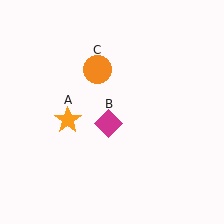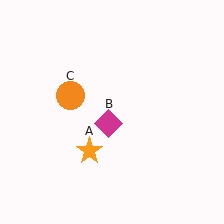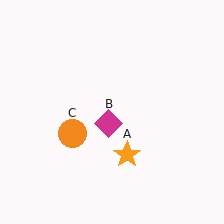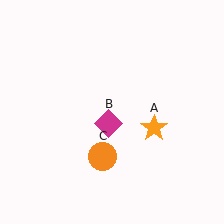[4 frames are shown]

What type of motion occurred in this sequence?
The orange star (object A), orange circle (object C) rotated counterclockwise around the center of the scene.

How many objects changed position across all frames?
2 objects changed position: orange star (object A), orange circle (object C).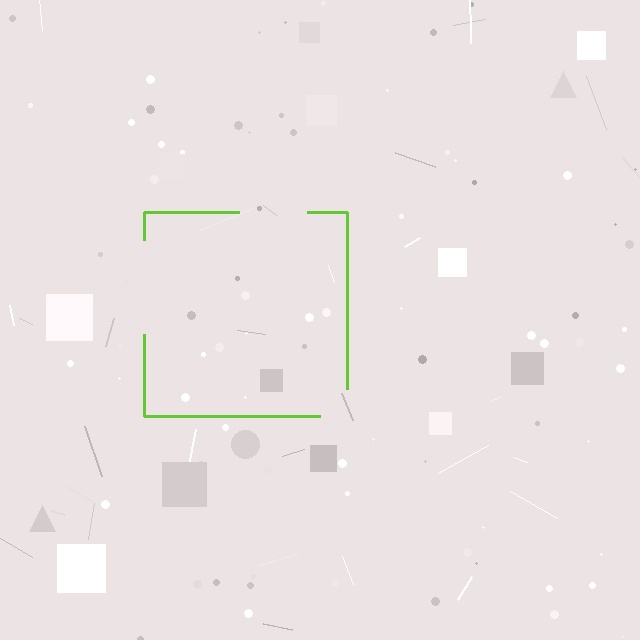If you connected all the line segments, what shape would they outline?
They would outline a square.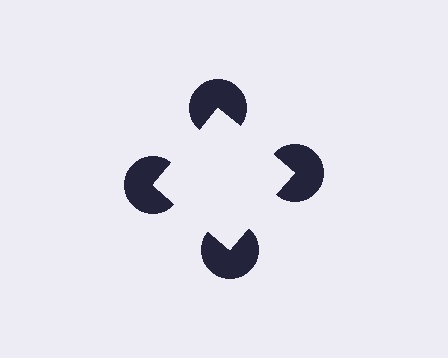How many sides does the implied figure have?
4 sides.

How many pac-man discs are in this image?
There are 4 — one at each vertex of the illusory square.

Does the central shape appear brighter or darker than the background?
It typically appears slightly brighter than the background, even though no actual brightness change is drawn.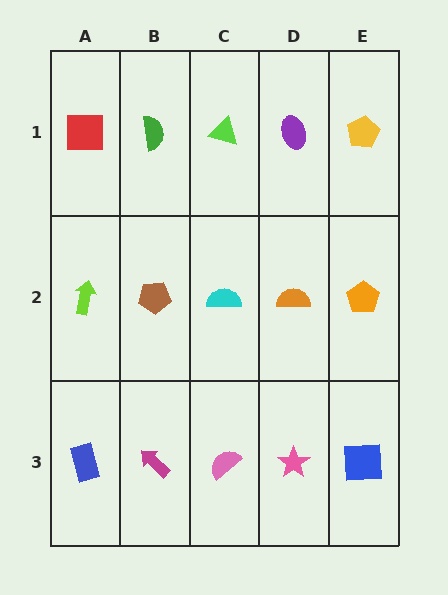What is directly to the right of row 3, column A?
A magenta arrow.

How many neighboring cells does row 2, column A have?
3.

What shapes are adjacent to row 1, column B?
A brown pentagon (row 2, column B), a red square (row 1, column A), a lime triangle (row 1, column C).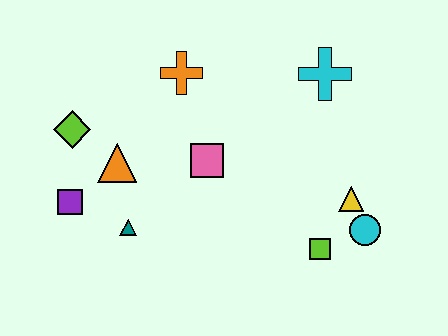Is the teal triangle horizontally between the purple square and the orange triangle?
No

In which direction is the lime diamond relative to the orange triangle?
The lime diamond is to the left of the orange triangle.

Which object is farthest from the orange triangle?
The cyan circle is farthest from the orange triangle.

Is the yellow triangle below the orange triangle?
Yes